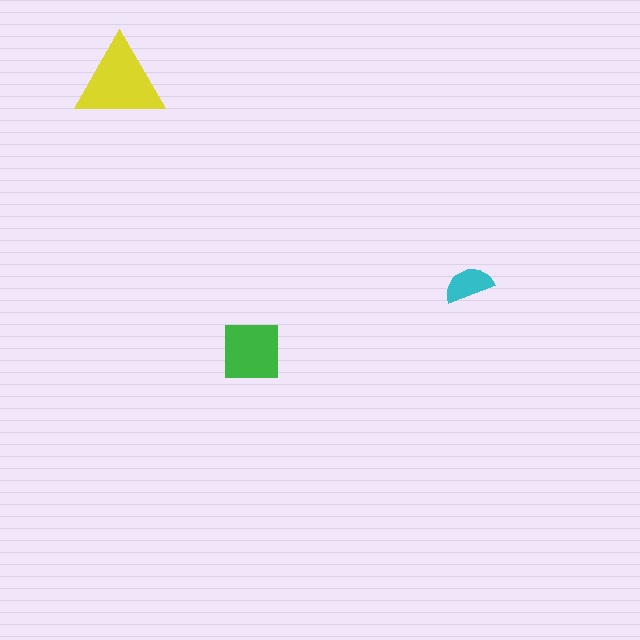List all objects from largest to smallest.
The yellow triangle, the green square, the cyan semicircle.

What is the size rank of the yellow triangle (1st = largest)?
1st.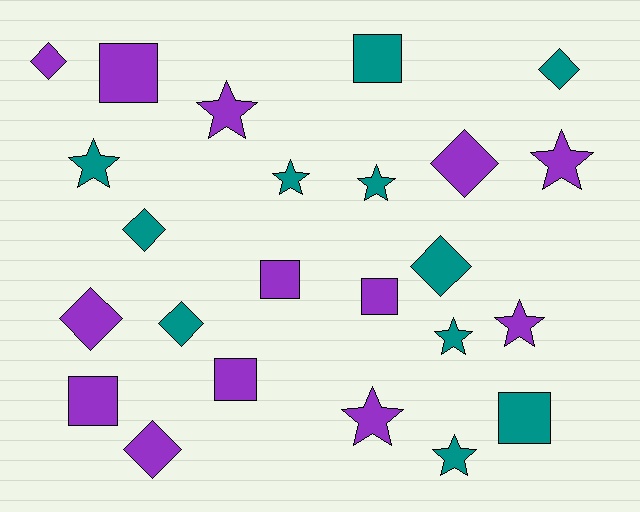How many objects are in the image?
There are 24 objects.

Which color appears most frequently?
Purple, with 13 objects.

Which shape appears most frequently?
Star, with 9 objects.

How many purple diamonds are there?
There are 4 purple diamonds.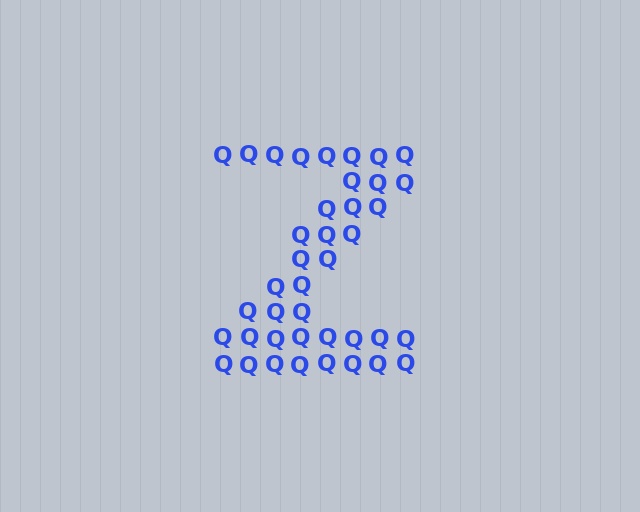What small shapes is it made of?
It is made of small letter Q's.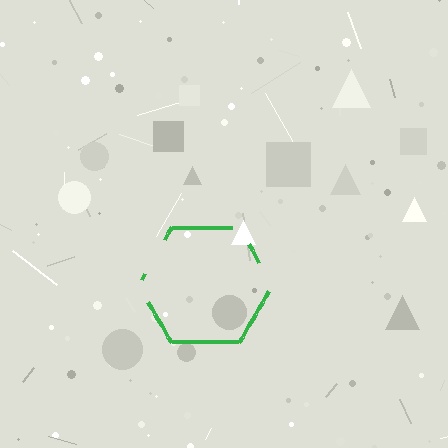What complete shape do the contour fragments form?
The contour fragments form a hexagon.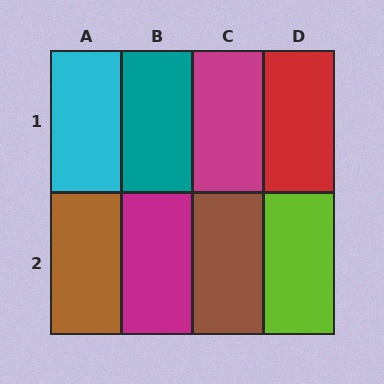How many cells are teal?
1 cell is teal.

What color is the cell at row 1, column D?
Red.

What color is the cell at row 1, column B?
Teal.